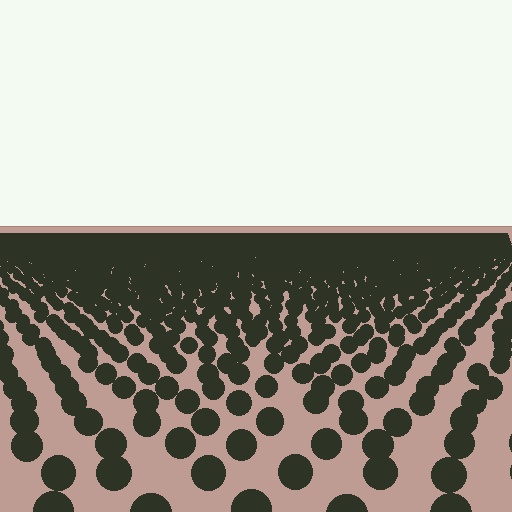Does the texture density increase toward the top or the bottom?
Density increases toward the top.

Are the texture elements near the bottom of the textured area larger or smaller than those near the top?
Larger. Near the bottom, elements are closer to the viewer and appear at a bigger on-screen size.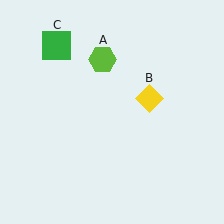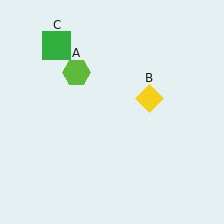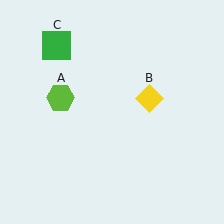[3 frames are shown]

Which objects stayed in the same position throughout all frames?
Yellow diamond (object B) and green square (object C) remained stationary.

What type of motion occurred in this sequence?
The lime hexagon (object A) rotated counterclockwise around the center of the scene.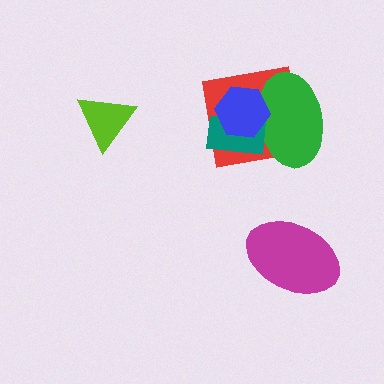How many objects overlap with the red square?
3 objects overlap with the red square.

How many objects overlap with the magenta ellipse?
0 objects overlap with the magenta ellipse.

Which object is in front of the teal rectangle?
The blue hexagon is in front of the teal rectangle.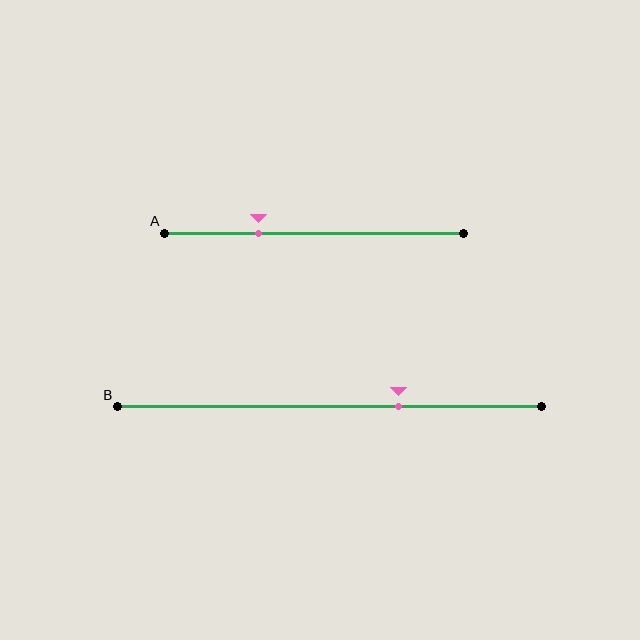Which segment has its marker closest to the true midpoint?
Segment B has its marker closest to the true midpoint.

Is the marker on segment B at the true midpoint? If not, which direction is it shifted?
No, the marker on segment B is shifted to the right by about 16% of the segment length.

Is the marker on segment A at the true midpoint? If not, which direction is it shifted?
No, the marker on segment A is shifted to the left by about 19% of the segment length.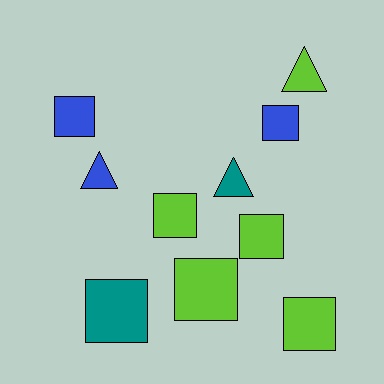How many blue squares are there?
There are 2 blue squares.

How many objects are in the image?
There are 10 objects.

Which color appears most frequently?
Lime, with 5 objects.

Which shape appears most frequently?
Square, with 7 objects.